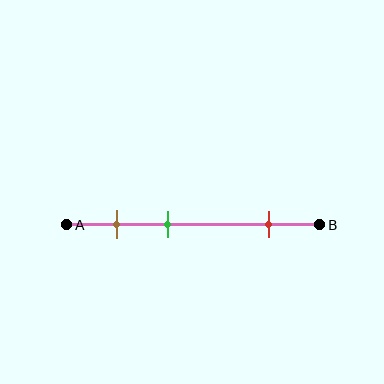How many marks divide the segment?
There are 3 marks dividing the segment.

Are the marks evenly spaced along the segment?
No, the marks are not evenly spaced.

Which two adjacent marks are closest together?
The brown and green marks are the closest adjacent pair.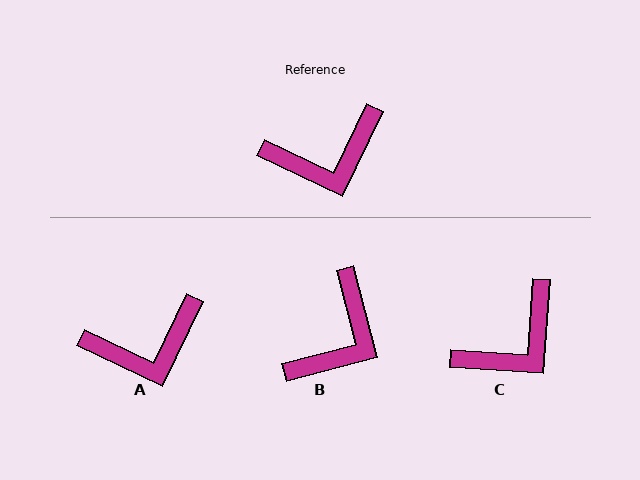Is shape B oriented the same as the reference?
No, it is off by about 40 degrees.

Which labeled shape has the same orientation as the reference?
A.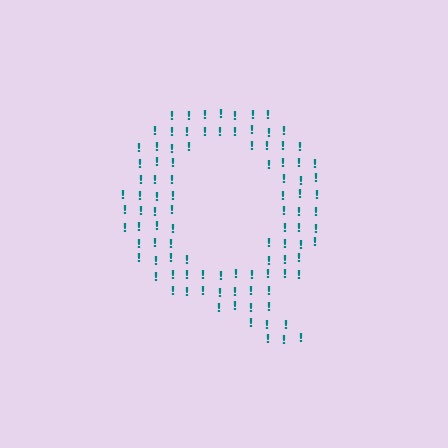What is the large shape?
The large shape is the letter Q.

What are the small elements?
The small elements are exclamation marks.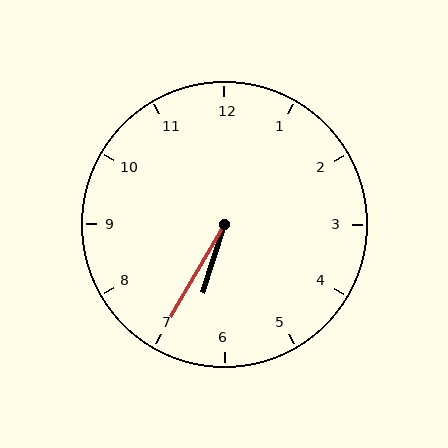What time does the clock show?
6:35.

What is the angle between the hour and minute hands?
Approximately 12 degrees.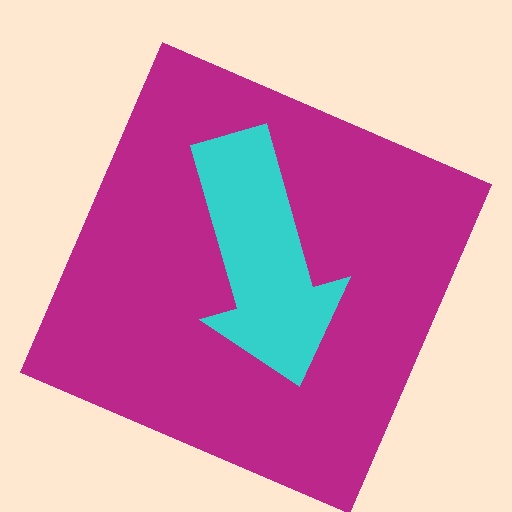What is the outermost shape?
The magenta square.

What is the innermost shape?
The cyan arrow.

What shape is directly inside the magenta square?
The cyan arrow.